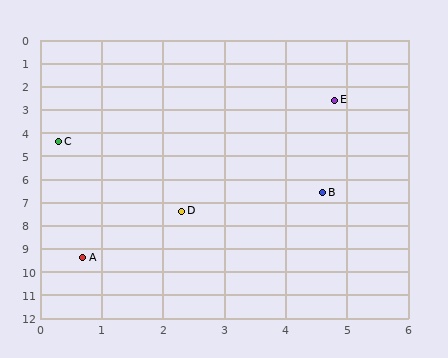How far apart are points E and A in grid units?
Points E and A are about 7.9 grid units apart.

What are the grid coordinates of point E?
Point E is at approximately (4.8, 2.6).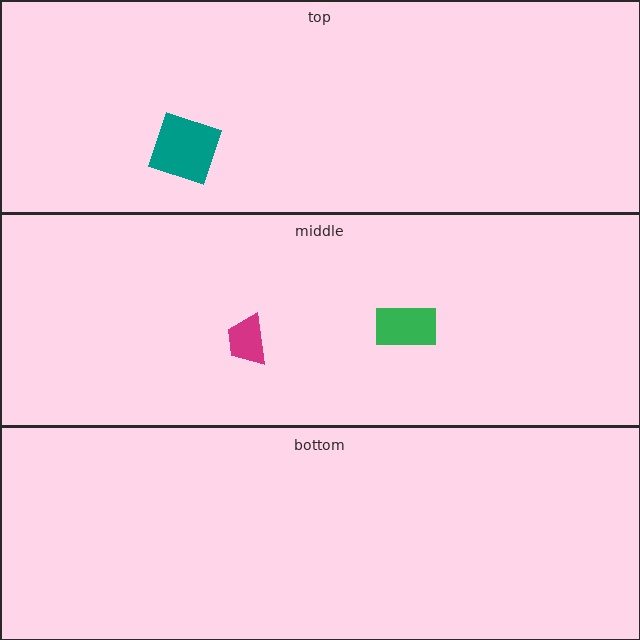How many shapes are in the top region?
1.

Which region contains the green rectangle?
The middle region.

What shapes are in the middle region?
The green rectangle, the magenta trapezoid.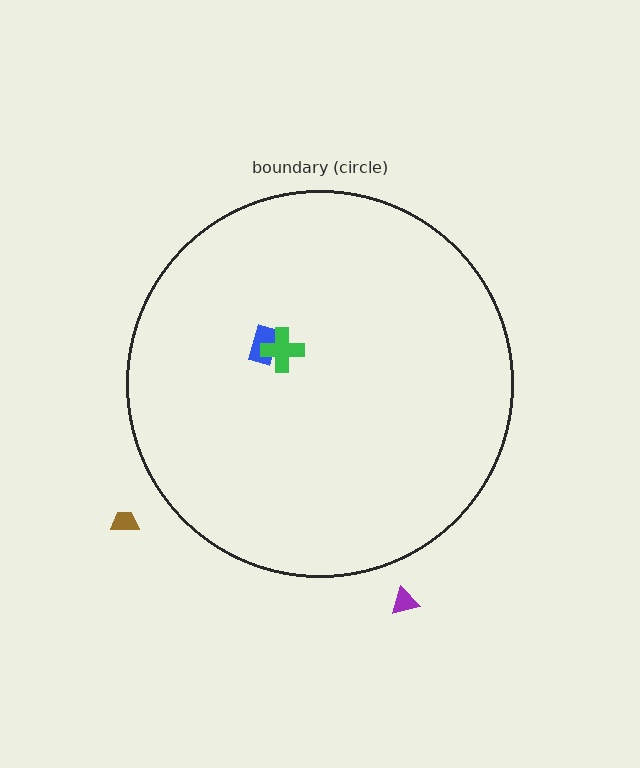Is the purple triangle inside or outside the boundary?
Outside.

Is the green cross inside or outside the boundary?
Inside.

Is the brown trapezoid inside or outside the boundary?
Outside.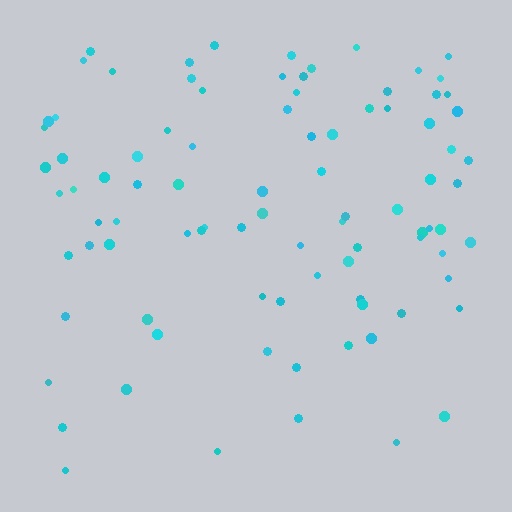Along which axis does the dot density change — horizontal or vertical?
Vertical.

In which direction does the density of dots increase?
From bottom to top, with the top side densest.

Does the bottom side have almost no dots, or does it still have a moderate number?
Still a moderate number, just noticeably fewer than the top.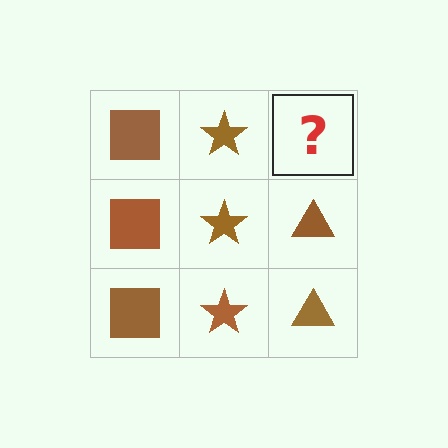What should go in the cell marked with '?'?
The missing cell should contain a brown triangle.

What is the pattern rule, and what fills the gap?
The rule is that each column has a consistent shape. The gap should be filled with a brown triangle.